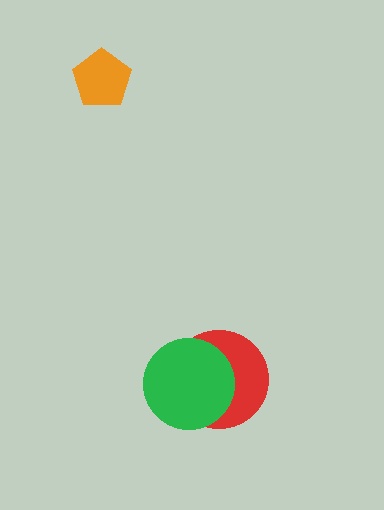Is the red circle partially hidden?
Yes, it is partially covered by another shape.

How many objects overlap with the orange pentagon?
0 objects overlap with the orange pentagon.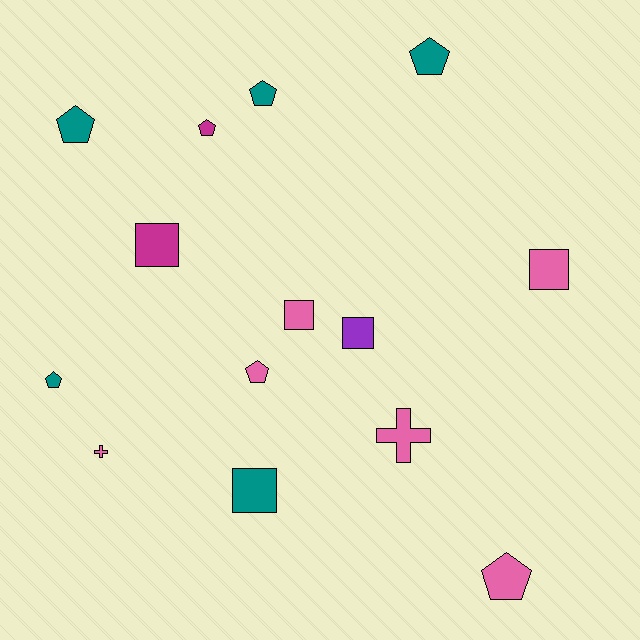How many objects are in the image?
There are 14 objects.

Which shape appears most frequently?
Pentagon, with 7 objects.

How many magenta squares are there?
There is 1 magenta square.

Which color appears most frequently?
Pink, with 6 objects.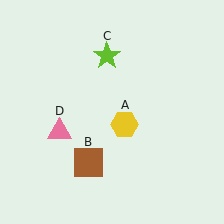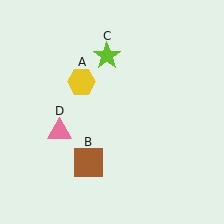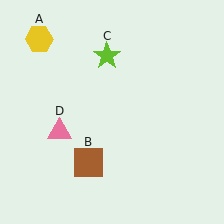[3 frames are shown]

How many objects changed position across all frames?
1 object changed position: yellow hexagon (object A).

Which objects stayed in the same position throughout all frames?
Brown square (object B) and lime star (object C) and pink triangle (object D) remained stationary.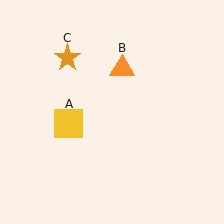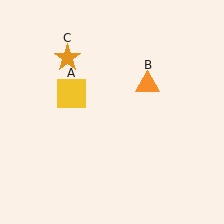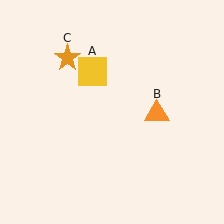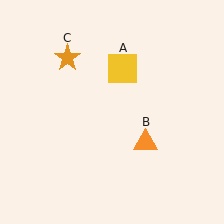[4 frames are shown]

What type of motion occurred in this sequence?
The yellow square (object A), orange triangle (object B) rotated clockwise around the center of the scene.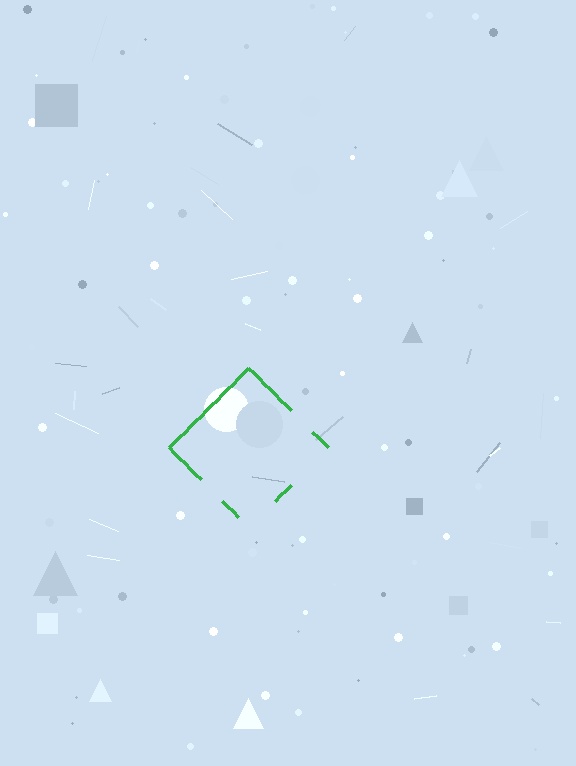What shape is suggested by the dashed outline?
The dashed outline suggests a diamond.